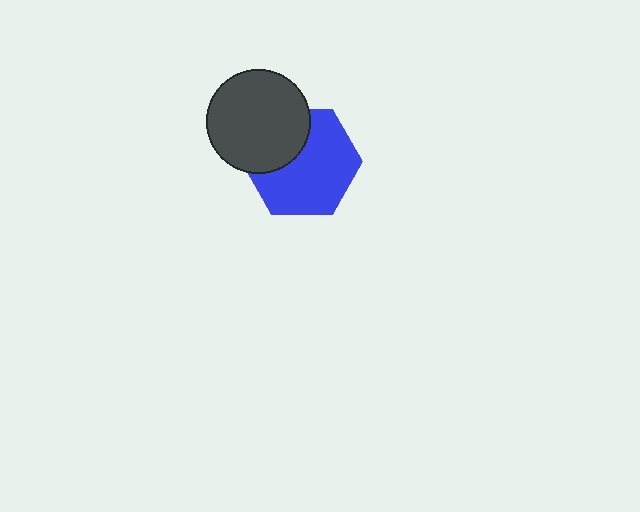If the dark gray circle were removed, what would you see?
You would see the complete blue hexagon.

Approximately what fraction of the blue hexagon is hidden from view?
Roughly 32% of the blue hexagon is hidden behind the dark gray circle.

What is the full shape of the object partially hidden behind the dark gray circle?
The partially hidden object is a blue hexagon.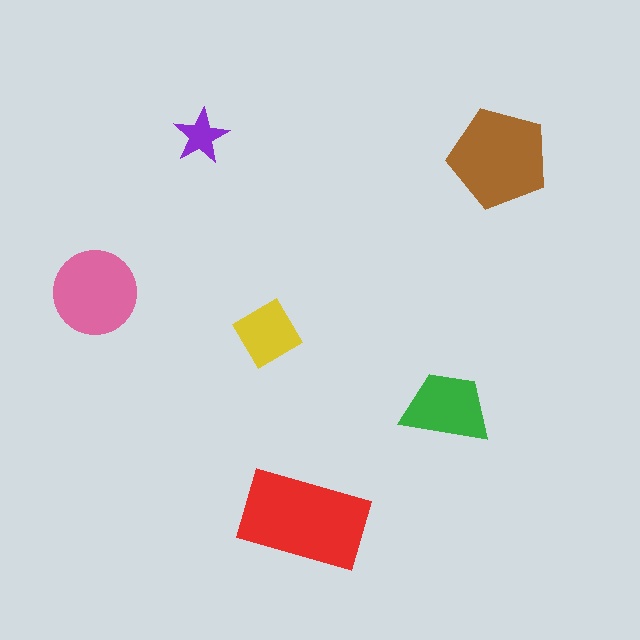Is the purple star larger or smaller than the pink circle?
Smaller.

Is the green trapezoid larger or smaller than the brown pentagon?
Smaller.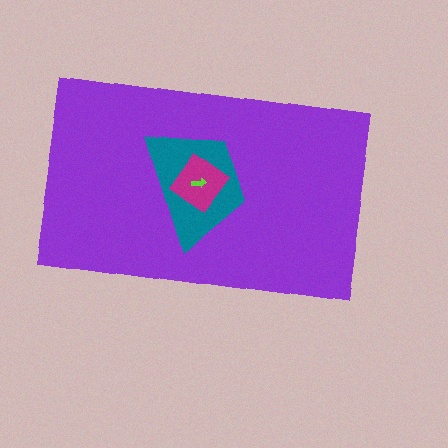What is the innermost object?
The lime arrow.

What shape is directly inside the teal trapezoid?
The magenta diamond.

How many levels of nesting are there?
4.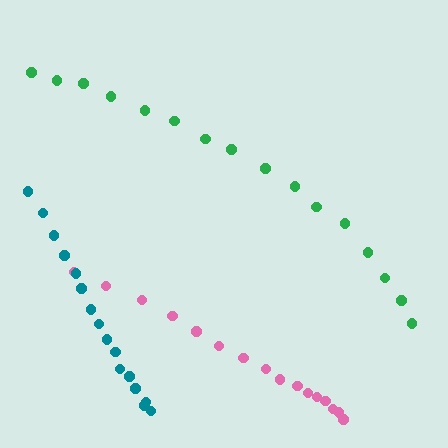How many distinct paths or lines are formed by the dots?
There are 3 distinct paths.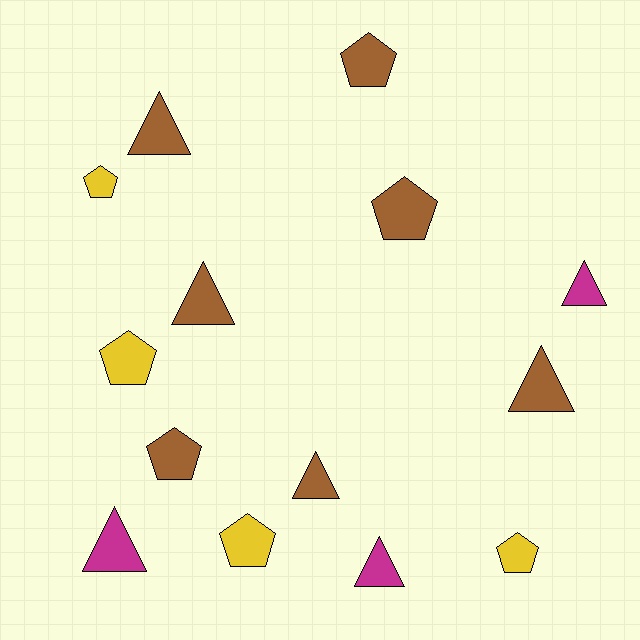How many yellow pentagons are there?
There are 4 yellow pentagons.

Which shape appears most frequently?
Triangle, with 7 objects.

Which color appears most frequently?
Brown, with 7 objects.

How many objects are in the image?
There are 14 objects.